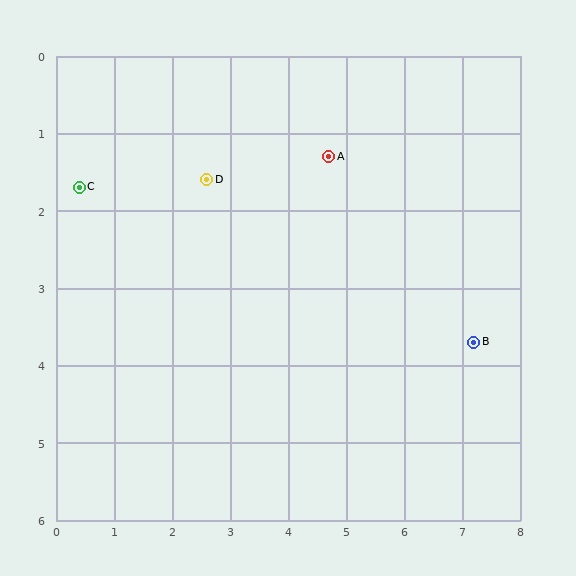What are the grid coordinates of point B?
Point B is at approximately (7.2, 3.7).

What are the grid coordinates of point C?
Point C is at approximately (0.4, 1.7).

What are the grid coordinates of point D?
Point D is at approximately (2.6, 1.6).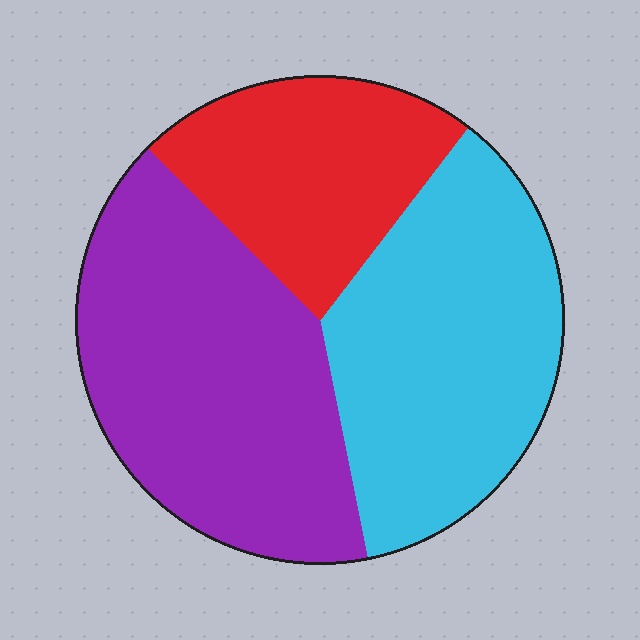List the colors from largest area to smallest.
From largest to smallest: purple, cyan, red.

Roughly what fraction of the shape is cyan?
Cyan takes up about three eighths (3/8) of the shape.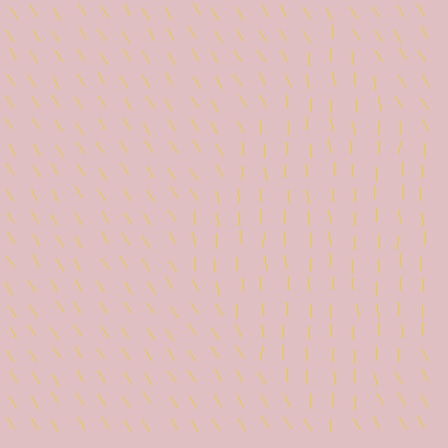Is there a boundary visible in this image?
Yes, there is a texture boundary formed by a change in line orientation.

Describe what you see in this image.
The image is filled with small yellow line segments. A diamond region in the image has lines oriented differently from the surrounding lines, creating a visible texture boundary.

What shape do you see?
I see a diamond.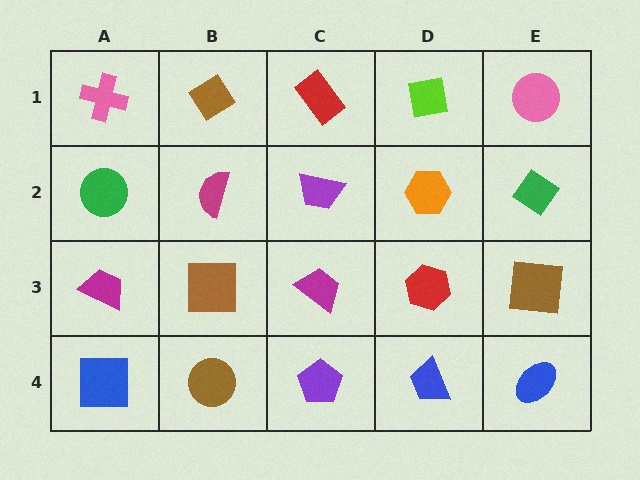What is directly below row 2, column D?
A red hexagon.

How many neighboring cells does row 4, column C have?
3.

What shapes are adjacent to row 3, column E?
A green diamond (row 2, column E), a blue ellipse (row 4, column E), a red hexagon (row 3, column D).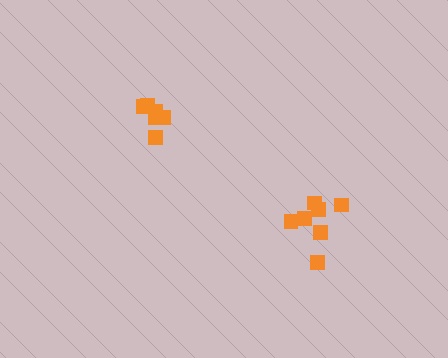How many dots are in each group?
Group 1: 7 dots, Group 2: 6 dots (13 total).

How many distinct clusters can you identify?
There are 2 distinct clusters.